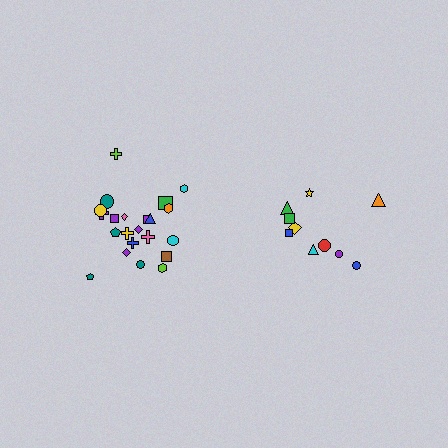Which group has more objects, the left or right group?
The left group.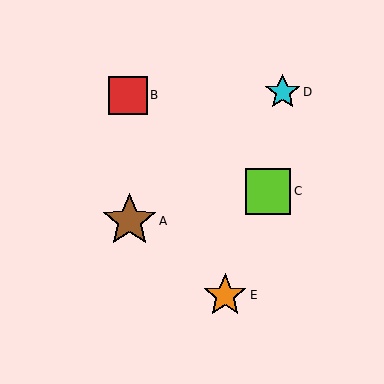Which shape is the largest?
The brown star (labeled A) is the largest.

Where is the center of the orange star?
The center of the orange star is at (225, 295).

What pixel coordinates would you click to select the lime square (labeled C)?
Click at (268, 191) to select the lime square C.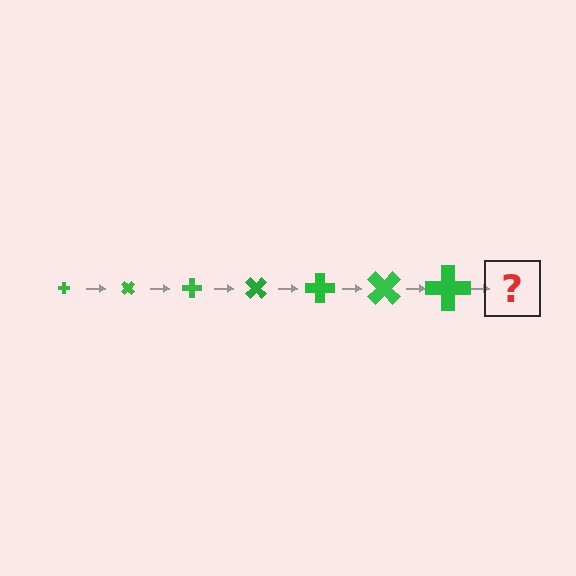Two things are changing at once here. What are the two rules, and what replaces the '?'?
The two rules are that the cross grows larger each step and it rotates 45 degrees each step. The '?' should be a cross, larger than the previous one and rotated 315 degrees from the start.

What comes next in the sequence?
The next element should be a cross, larger than the previous one and rotated 315 degrees from the start.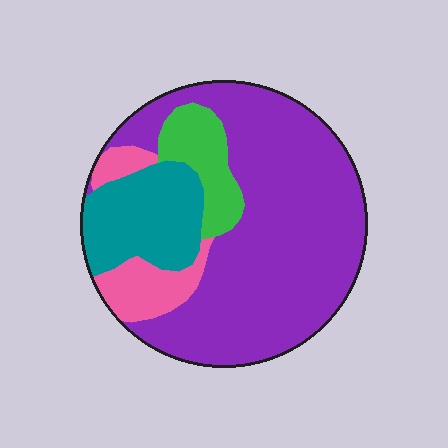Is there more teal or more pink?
Teal.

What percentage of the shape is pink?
Pink takes up about one tenth (1/10) of the shape.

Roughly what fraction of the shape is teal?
Teal covers roughly 15% of the shape.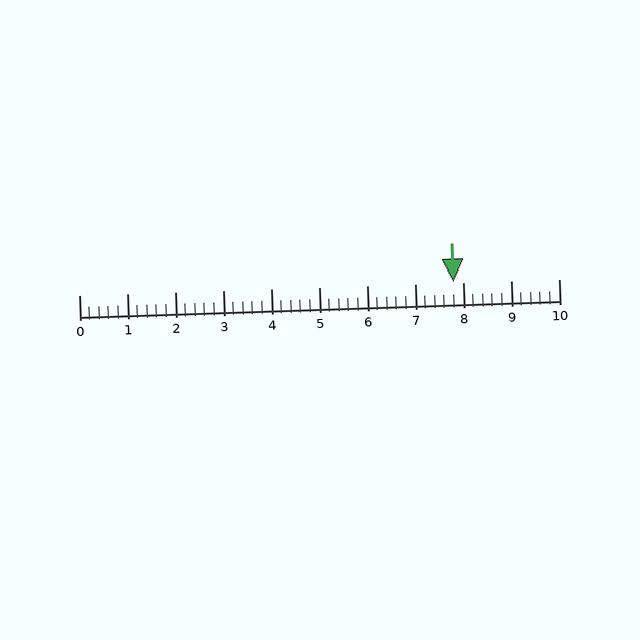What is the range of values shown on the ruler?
The ruler shows values from 0 to 10.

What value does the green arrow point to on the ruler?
The green arrow points to approximately 7.8.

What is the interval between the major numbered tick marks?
The major tick marks are spaced 1 units apart.